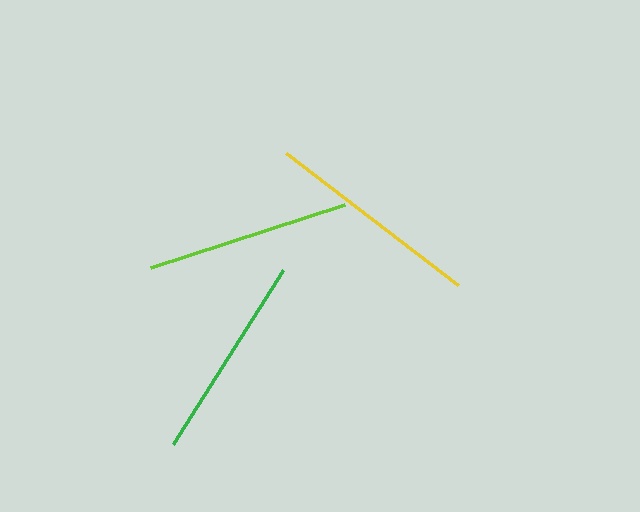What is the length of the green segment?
The green segment is approximately 205 pixels long.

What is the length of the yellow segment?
The yellow segment is approximately 217 pixels long.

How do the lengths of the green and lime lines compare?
The green and lime lines are approximately the same length.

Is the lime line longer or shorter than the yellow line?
The yellow line is longer than the lime line.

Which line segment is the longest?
The yellow line is the longest at approximately 217 pixels.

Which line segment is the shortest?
The lime line is the shortest at approximately 204 pixels.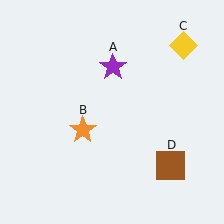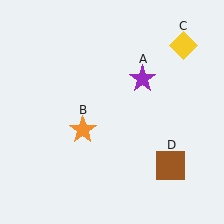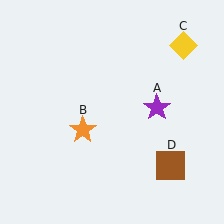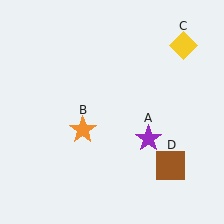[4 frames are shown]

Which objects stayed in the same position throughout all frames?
Orange star (object B) and yellow diamond (object C) and brown square (object D) remained stationary.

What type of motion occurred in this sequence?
The purple star (object A) rotated clockwise around the center of the scene.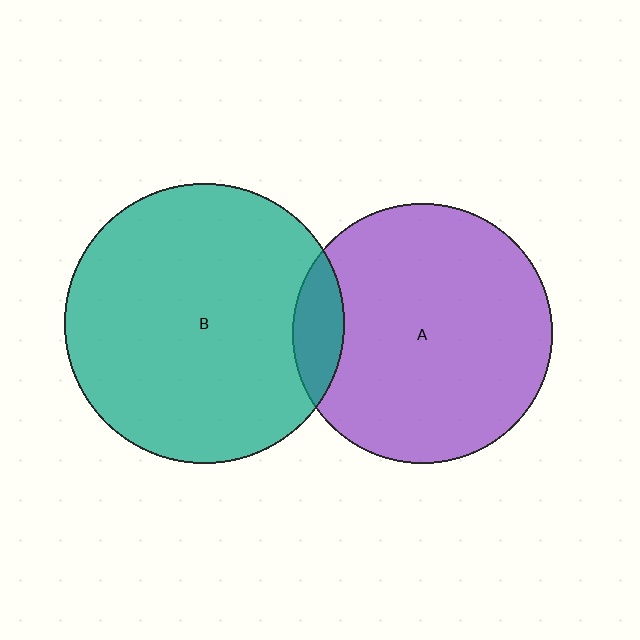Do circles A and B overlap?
Yes.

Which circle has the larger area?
Circle B (teal).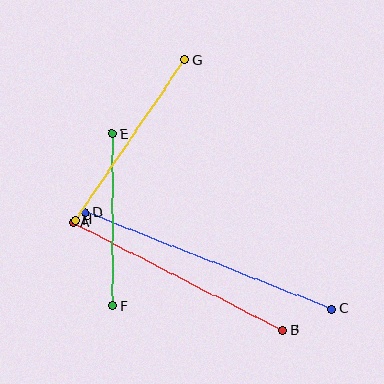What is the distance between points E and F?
The distance is approximately 172 pixels.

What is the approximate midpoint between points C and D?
The midpoint is at approximately (209, 261) pixels.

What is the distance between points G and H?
The distance is approximately 194 pixels.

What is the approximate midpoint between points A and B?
The midpoint is at approximately (178, 276) pixels.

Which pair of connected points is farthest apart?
Points C and D are farthest apart.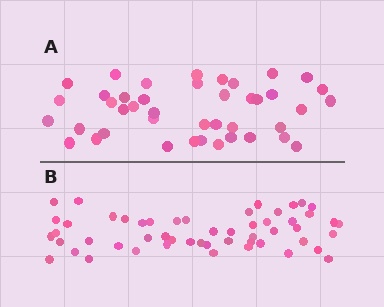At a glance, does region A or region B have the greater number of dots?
Region B (the bottom region) has more dots.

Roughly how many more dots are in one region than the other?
Region B has roughly 12 or so more dots than region A.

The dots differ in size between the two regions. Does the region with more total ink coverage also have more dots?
No. Region A has more total ink coverage because its dots are larger, but region B actually contains more individual dots. Total area can be misleading — the number of items is what matters here.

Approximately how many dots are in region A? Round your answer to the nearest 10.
About 40 dots. (The exact count is 42, which rounds to 40.)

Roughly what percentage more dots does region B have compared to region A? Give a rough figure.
About 25% more.